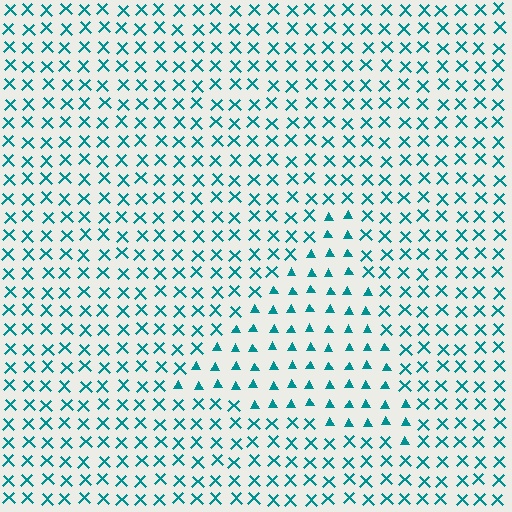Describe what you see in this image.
The image is filled with small teal elements arranged in a uniform grid. A triangle-shaped region contains triangles, while the surrounding area contains X marks. The boundary is defined purely by the change in element shape.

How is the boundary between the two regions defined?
The boundary is defined by a change in element shape: triangles inside vs. X marks outside. All elements share the same color and spacing.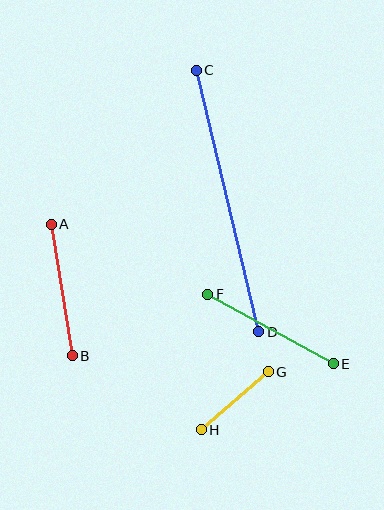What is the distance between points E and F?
The distance is approximately 144 pixels.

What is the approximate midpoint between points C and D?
The midpoint is at approximately (227, 201) pixels.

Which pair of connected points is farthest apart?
Points C and D are farthest apart.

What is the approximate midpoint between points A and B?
The midpoint is at approximately (62, 290) pixels.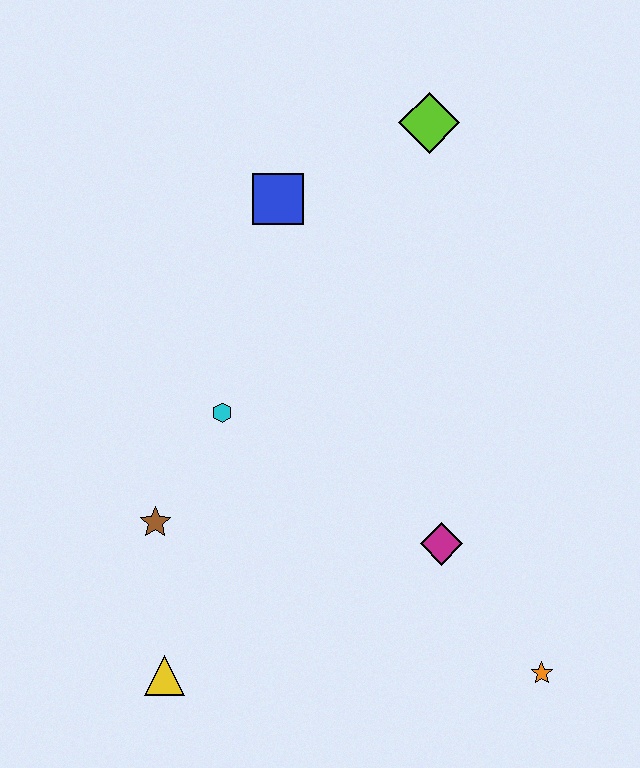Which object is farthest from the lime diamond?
The yellow triangle is farthest from the lime diamond.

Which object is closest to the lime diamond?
The blue square is closest to the lime diamond.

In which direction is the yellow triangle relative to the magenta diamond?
The yellow triangle is to the left of the magenta diamond.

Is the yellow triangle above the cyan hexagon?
No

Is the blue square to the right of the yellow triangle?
Yes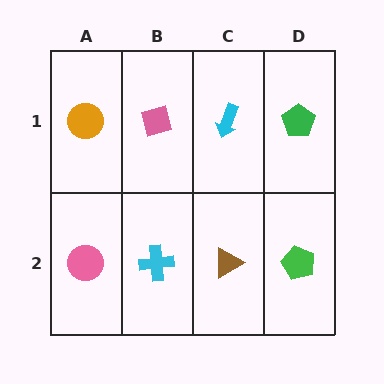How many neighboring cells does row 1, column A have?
2.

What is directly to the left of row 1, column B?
An orange circle.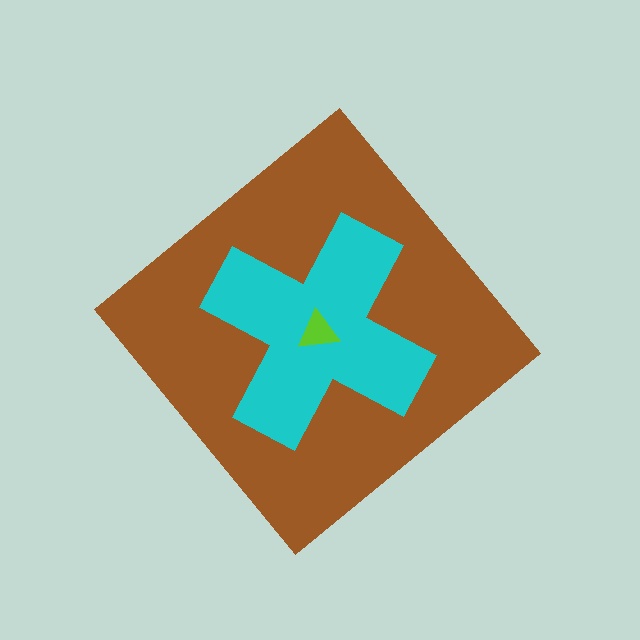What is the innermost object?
The lime triangle.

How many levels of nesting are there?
3.